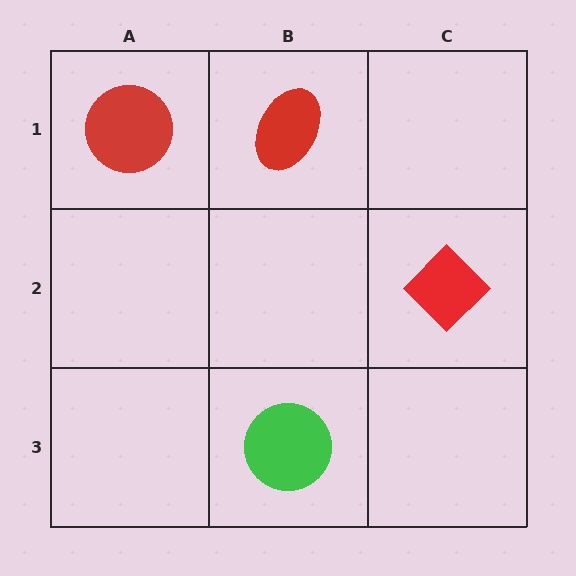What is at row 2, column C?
A red diamond.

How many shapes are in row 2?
1 shape.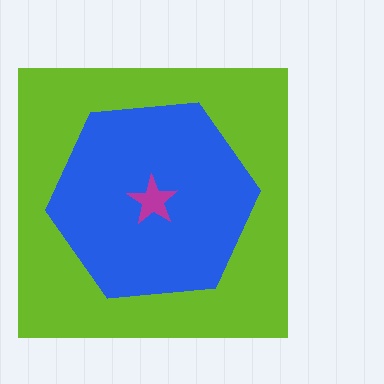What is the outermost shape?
The lime square.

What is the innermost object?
The magenta star.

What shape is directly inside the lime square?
The blue hexagon.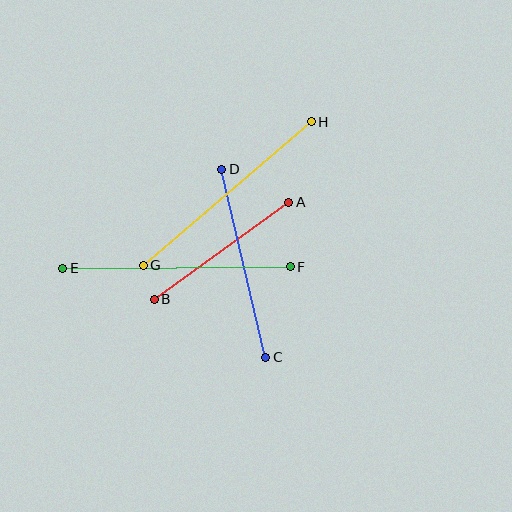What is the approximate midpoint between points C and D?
The midpoint is at approximately (244, 263) pixels.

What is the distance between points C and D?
The distance is approximately 193 pixels.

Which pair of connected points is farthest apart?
Points E and F are farthest apart.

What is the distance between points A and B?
The distance is approximately 166 pixels.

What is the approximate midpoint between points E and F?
The midpoint is at approximately (177, 268) pixels.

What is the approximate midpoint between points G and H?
The midpoint is at approximately (227, 193) pixels.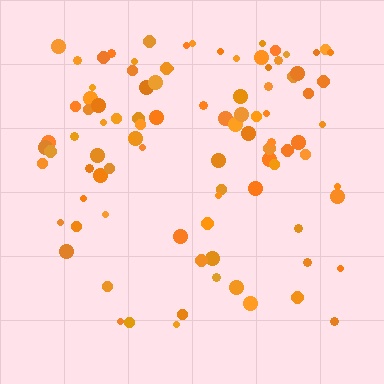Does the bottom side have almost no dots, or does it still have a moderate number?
Still a moderate number, just noticeably fewer than the top.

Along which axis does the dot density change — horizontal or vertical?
Vertical.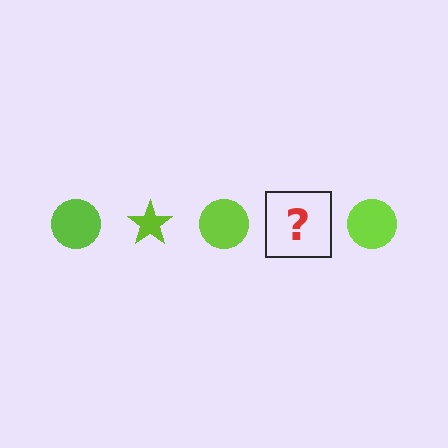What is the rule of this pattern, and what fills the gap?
The rule is that the pattern cycles through circle, star shapes in lime. The gap should be filled with a lime star.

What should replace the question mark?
The question mark should be replaced with a lime star.